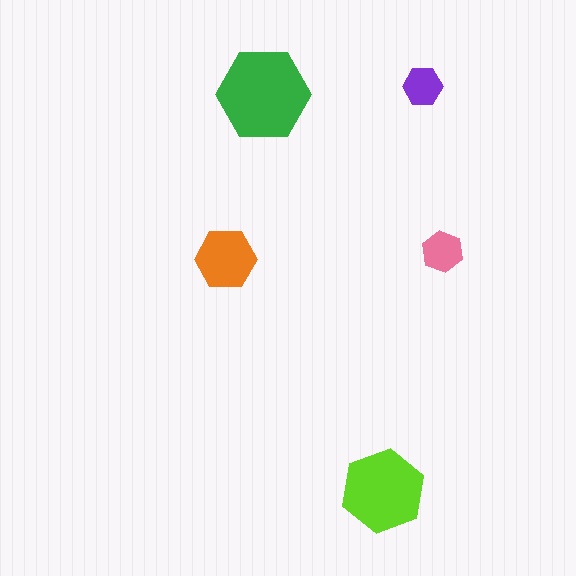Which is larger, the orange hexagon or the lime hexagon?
The lime one.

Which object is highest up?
The purple hexagon is topmost.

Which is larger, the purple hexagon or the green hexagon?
The green one.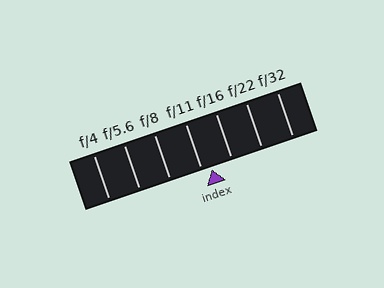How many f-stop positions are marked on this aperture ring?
There are 7 f-stop positions marked.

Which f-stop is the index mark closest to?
The index mark is closest to f/11.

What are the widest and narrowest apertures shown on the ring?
The widest aperture shown is f/4 and the narrowest is f/32.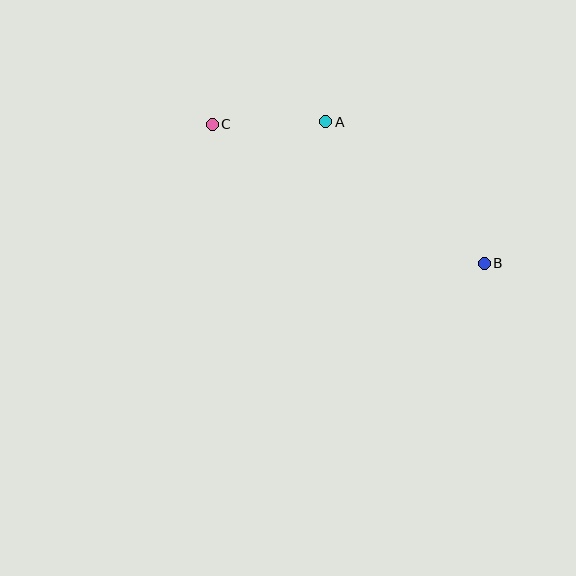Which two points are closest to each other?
Points A and C are closest to each other.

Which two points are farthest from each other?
Points B and C are farthest from each other.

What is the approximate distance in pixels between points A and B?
The distance between A and B is approximately 213 pixels.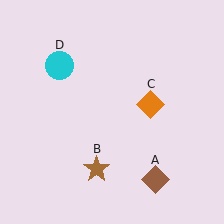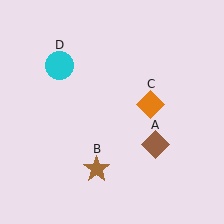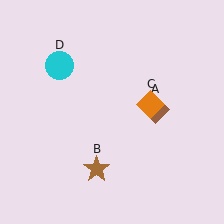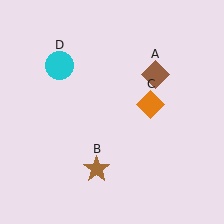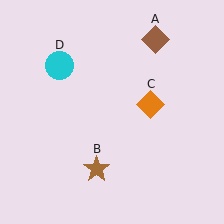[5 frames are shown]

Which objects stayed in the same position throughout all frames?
Brown star (object B) and orange diamond (object C) and cyan circle (object D) remained stationary.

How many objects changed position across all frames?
1 object changed position: brown diamond (object A).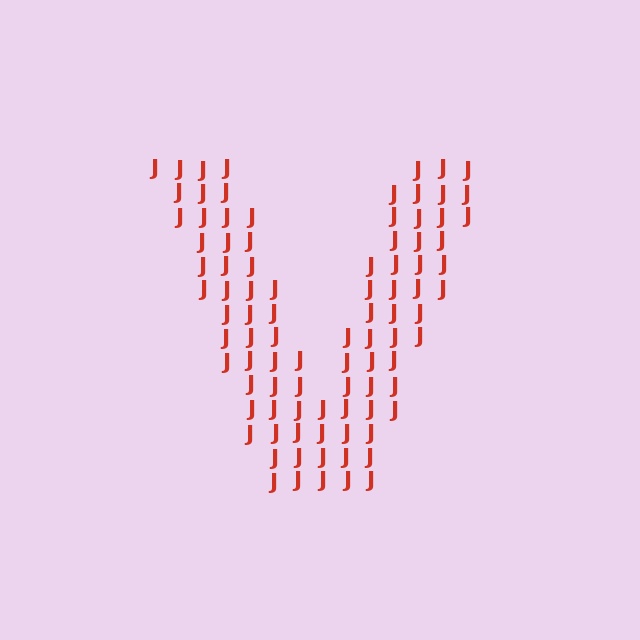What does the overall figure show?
The overall figure shows the letter V.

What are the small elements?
The small elements are letter J's.